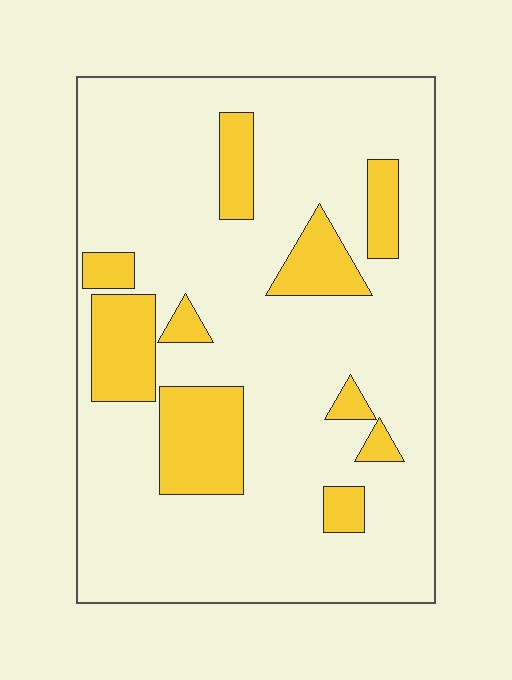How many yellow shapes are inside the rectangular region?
10.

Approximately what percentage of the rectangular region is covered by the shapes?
Approximately 20%.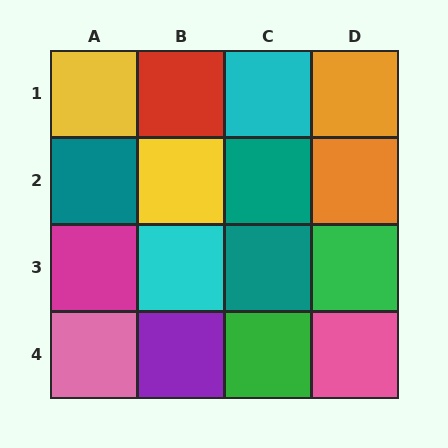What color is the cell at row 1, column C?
Cyan.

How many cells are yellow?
2 cells are yellow.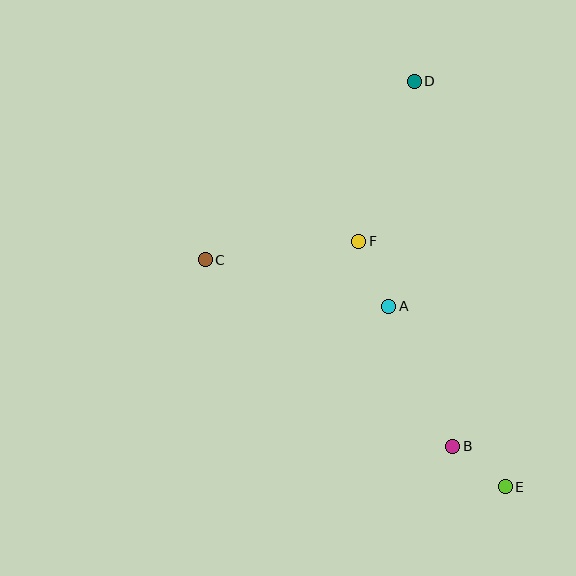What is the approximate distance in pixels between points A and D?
The distance between A and D is approximately 226 pixels.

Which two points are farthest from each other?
Points D and E are farthest from each other.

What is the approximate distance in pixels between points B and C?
The distance between B and C is approximately 310 pixels.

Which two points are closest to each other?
Points B and E are closest to each other.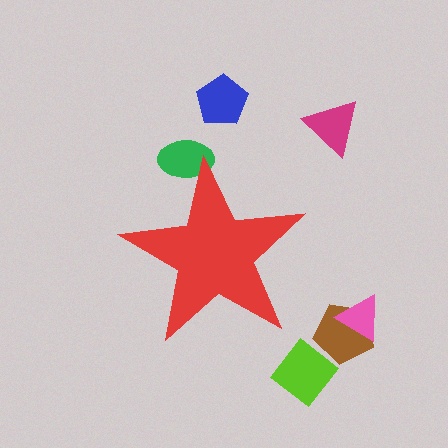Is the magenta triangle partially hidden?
No, the magenta triangle is fully visible.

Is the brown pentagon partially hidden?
No, the brown pentagon is fully visible.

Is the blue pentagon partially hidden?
No, the blue pentagon is fully visible.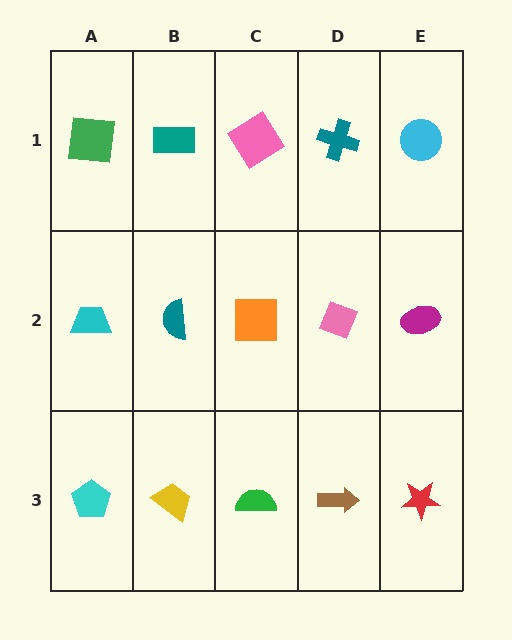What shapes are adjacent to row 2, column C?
A pink diamond (row 1, column C), a green semicircle (row 3, column C), a teal semicircle (row 2, column B), a pink diamond (row 2, column D).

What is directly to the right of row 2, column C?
A pink diamond.